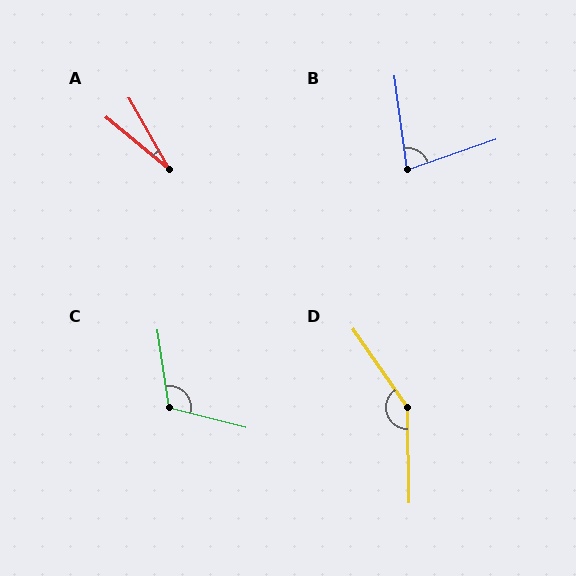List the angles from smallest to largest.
A (21°), B (78°), C (112°), D (146°).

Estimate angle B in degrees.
Approximately 78 degrees.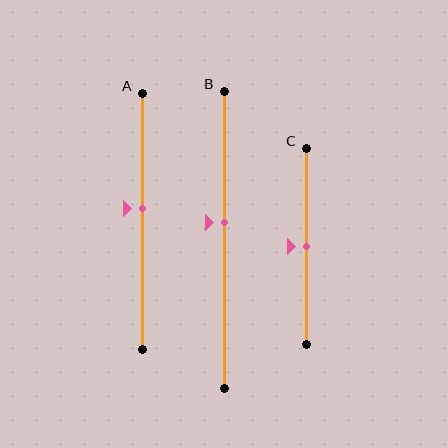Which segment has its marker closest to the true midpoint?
Segment C has its marker closest to the true midpoint.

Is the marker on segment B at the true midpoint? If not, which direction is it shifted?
No, the marker on segment B is shifted upward by about 6% of the segment length.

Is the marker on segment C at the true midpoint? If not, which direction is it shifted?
Yes, the marker on segment C is at the true midpoint.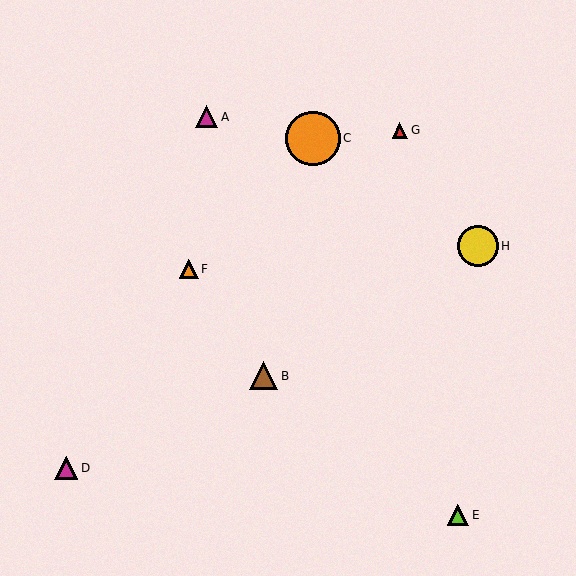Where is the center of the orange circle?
The center of the orange circle is at (313, 138).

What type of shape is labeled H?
Shape H is a yellow circle.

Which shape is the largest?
The orange circle (labeled C) is the largest.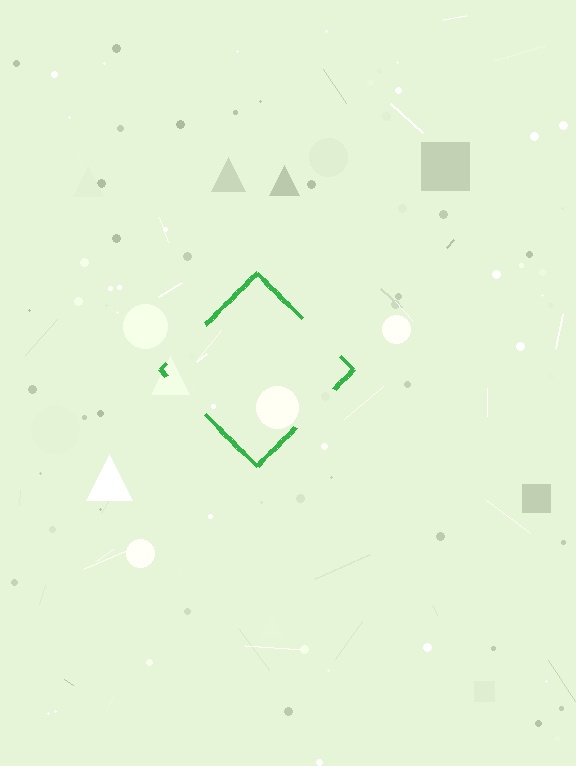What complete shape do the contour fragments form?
The contour fragments form a diamond.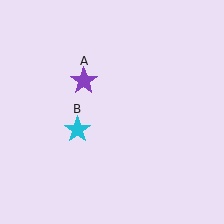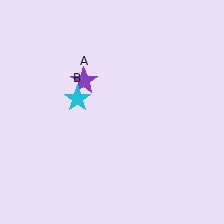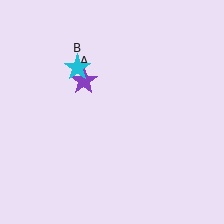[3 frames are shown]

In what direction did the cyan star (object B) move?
The cyan star (object B) moved up.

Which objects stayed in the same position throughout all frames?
Purple star (object A) remained stationary.